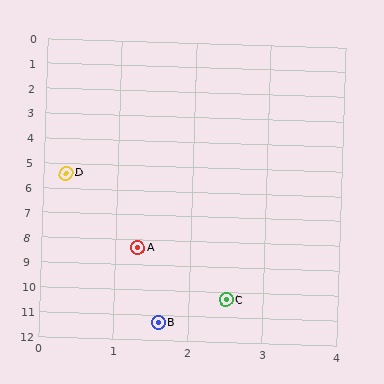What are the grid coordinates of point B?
Point B is at approximately (1.6, 11.3).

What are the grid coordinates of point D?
Point D is at approximately (0.3, 5.4).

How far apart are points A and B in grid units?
Points A and B are about 3.0 grid units apart.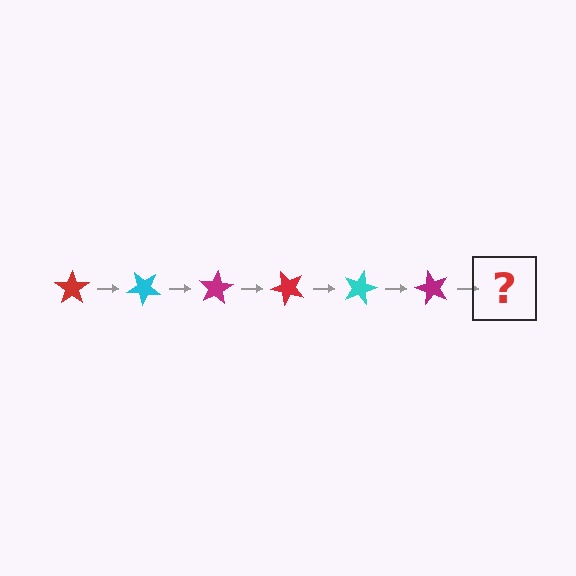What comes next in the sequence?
The next element should be a red star, rotated 240 degrees from the start.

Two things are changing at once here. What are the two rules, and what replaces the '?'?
The two rules are that it rotates 40 degrees each step and the color cycles through red, cyan, and magenta. The '?' should be a red star, rotated 240 degrees from the start.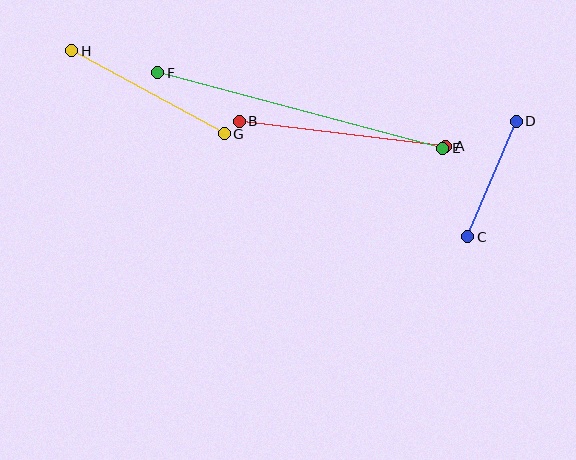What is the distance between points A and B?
The distance is approximately 208 pixels.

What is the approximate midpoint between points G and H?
The midpoint is at approximately (148, 92) pixels.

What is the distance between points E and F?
The distance is approximately 295 pixels.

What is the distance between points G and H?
The distance is approximately 174 pixels.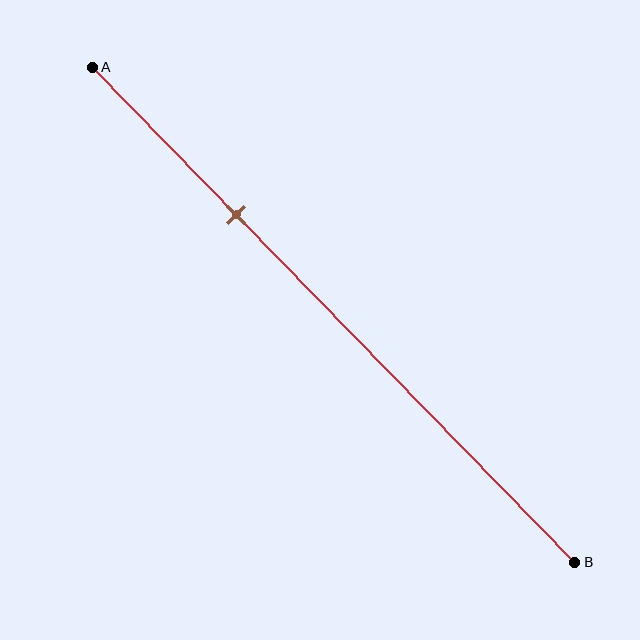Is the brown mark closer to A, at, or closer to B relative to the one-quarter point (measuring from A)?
The brown mark is closer to point B than the one-quarter point of segment AB.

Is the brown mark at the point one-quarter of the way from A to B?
No, the mark is at about 30% from A, not at the 25% one-quarter point.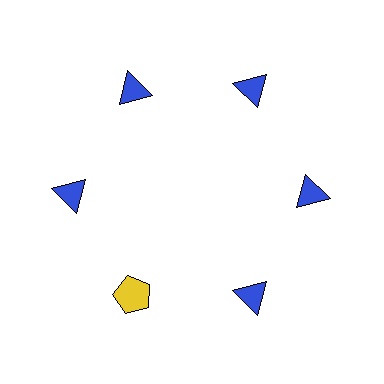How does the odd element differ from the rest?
It differs in both color (yellow instead of blue) and shape (pentagon instead of triangle).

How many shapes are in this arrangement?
There are 6 shapes arranged in a ring pattern.